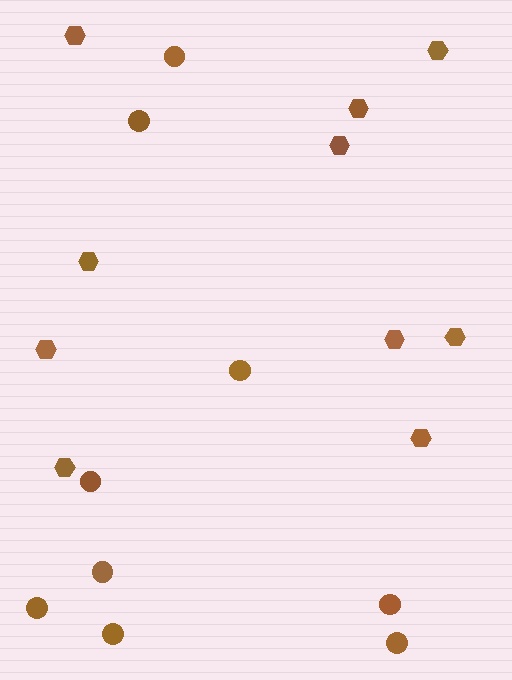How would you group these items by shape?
There are 2 groups: one group of circles (9) and one group of hexagons (10).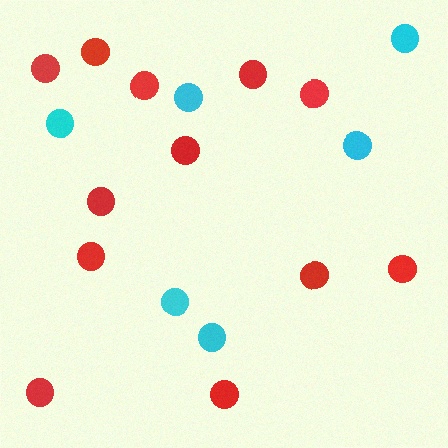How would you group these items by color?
There are 2 groups: one group of cyan circles (6) and one group of red circles (12).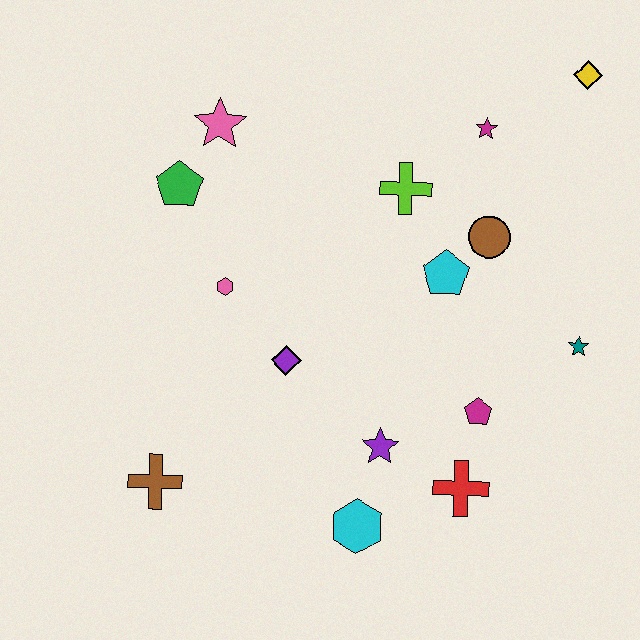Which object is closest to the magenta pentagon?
The red cross is closest to the magenta pentagon.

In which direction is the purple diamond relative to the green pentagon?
The purple diamond is below the green pentagon.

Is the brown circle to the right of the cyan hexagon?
Yes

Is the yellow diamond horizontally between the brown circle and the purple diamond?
No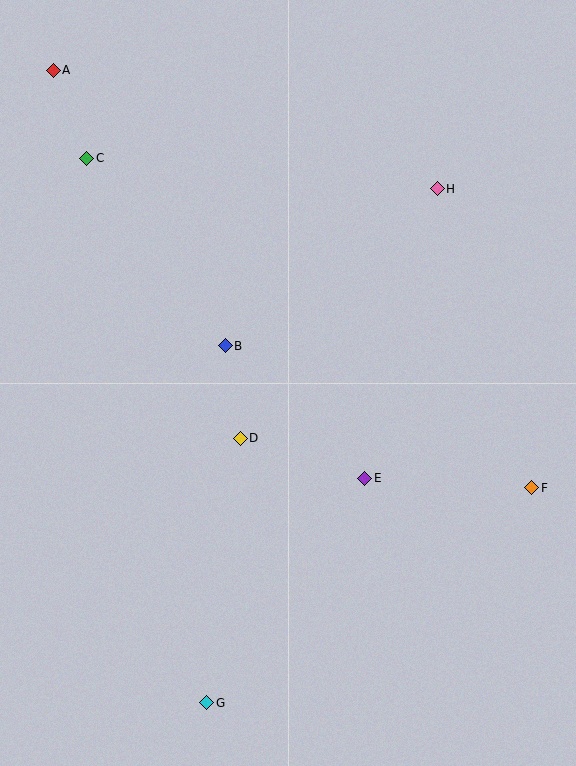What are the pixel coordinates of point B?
Point B is at (225, 346).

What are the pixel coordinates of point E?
Point E is at (365, 478).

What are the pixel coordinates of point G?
Point G is at (207, 703).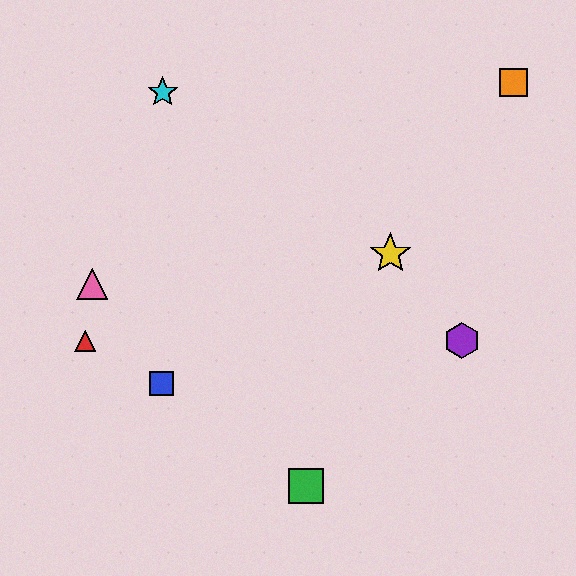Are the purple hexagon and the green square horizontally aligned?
No, the purple hexagon is at y≈341 and the green square is at y≈486.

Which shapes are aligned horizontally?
The red triangle, the purple hexagon are aligned horizontally.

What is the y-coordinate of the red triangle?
The red triangle is at y≈341.